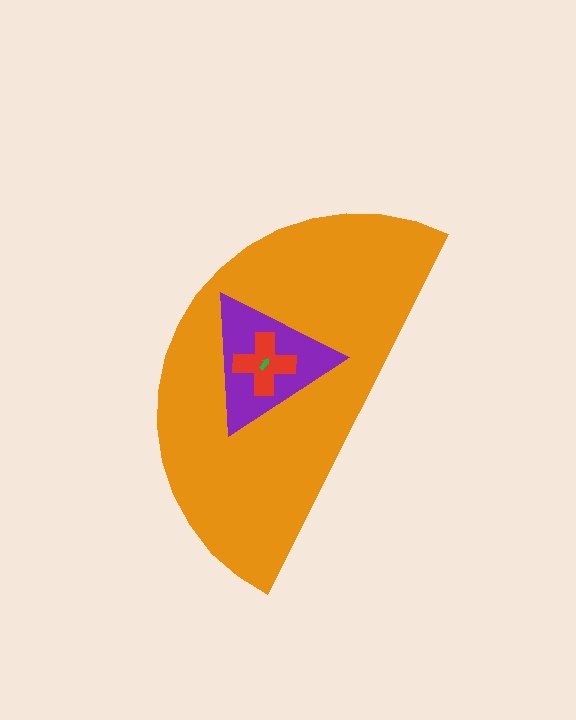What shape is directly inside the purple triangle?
The red cross.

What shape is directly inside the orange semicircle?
The purple triangle.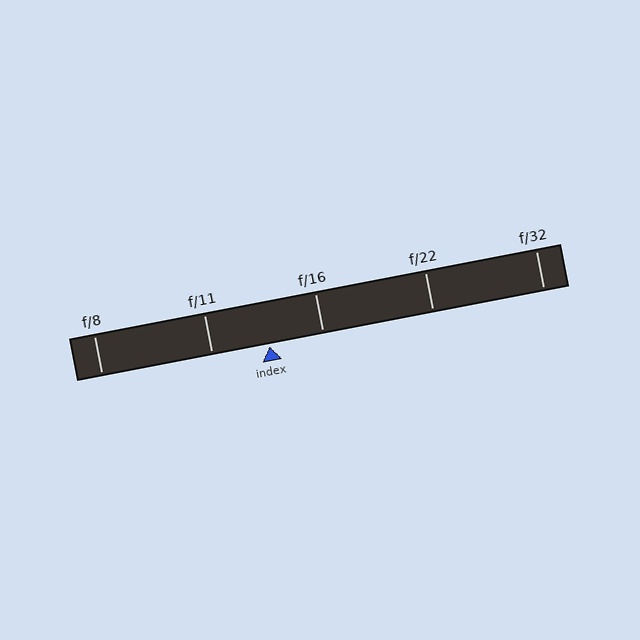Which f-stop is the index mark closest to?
The index mark is closest to f/16.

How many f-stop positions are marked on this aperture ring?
There are 5 f-stop positions marked.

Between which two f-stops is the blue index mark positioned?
The index mark is between f/11 and f/16.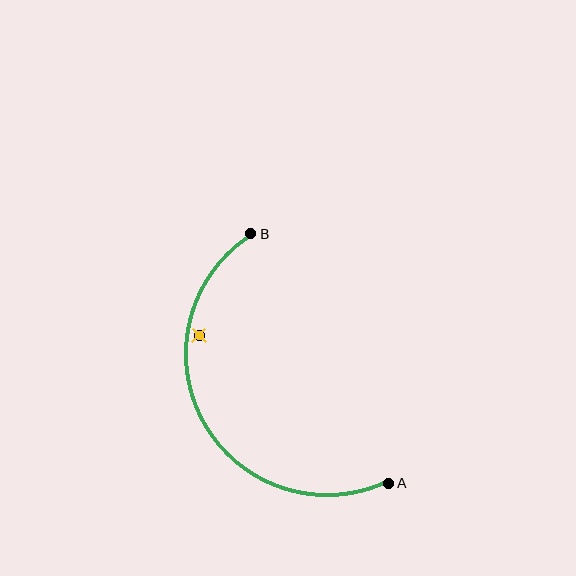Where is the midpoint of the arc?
The arc midpoint is the point on the curve farthest from the straight line joining A and B. It sits to the left of that line.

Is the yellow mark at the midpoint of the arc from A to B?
No — the yellow mark does not lie on the arc at all. It sits slightly inside the curve.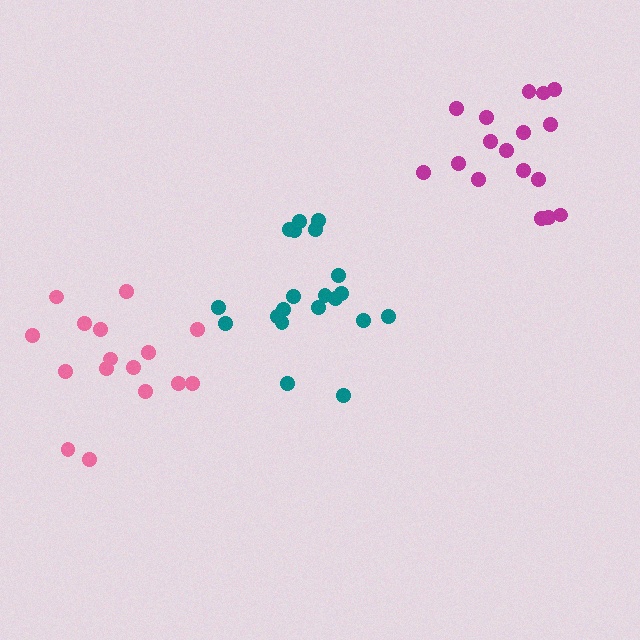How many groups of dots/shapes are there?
There are 3 groups.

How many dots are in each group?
Group 1: 16 dots, Group 2: 20 dots, Group 3: 17 dots (53 total).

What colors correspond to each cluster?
The clusters are colored: pink, teal, magenta.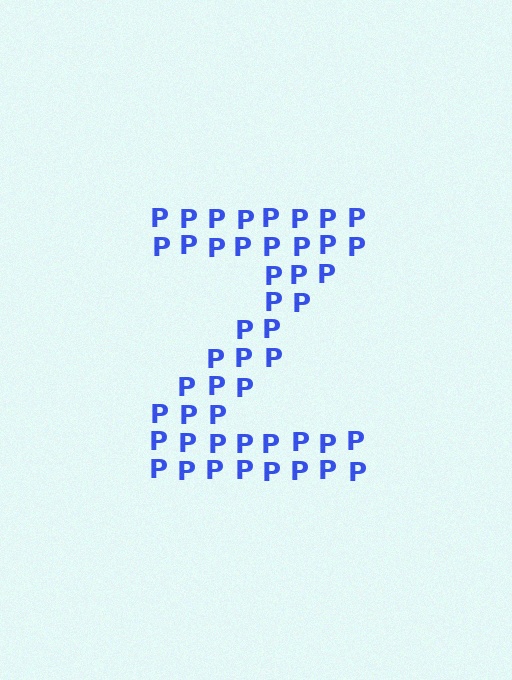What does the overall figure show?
The overall figure shows the letter Z.